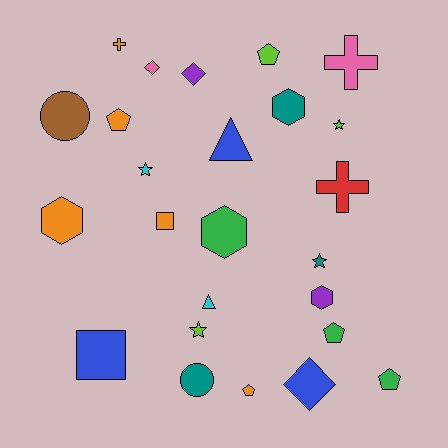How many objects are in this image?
There are 25 objects.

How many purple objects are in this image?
There are 2 purple objects.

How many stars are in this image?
There are 4 stars.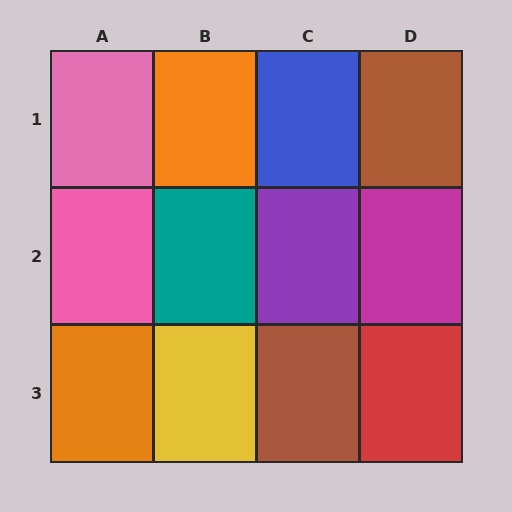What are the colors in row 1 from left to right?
Pink, orange, blue, brown.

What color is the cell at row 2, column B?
Teal.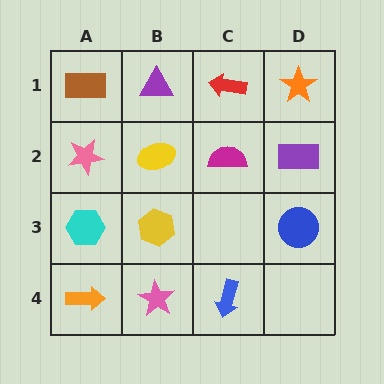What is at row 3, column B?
A yellow hexagon.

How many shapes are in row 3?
3 shapes.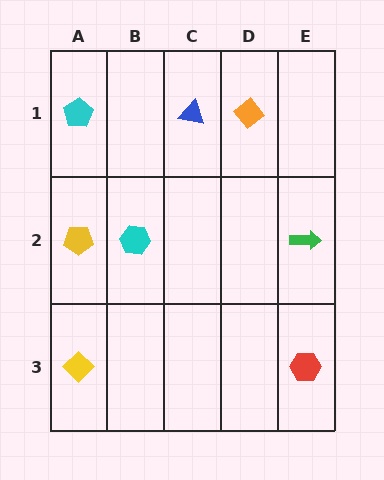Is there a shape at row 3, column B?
No, that cell is empty.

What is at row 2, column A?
A yellow pentagon.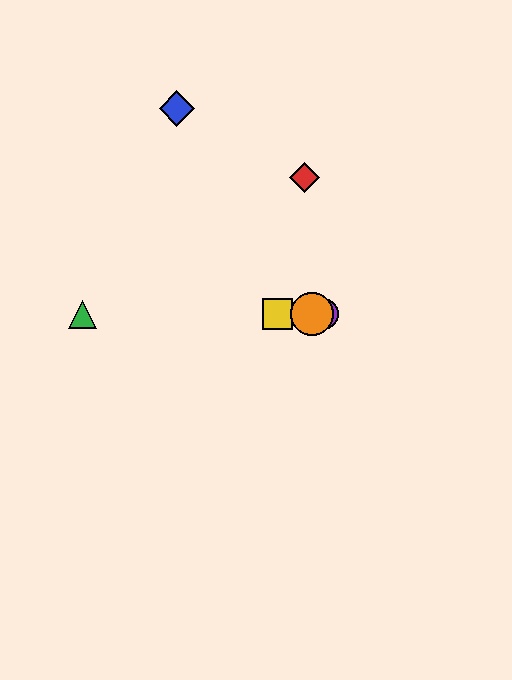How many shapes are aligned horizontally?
4 shapes (the green triangle, the yellow square, the purple circle, the orange circle) are aligned horizontally.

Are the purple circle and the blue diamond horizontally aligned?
No, the purple circle is at y≈314 and the blue diamond is at y≈108.